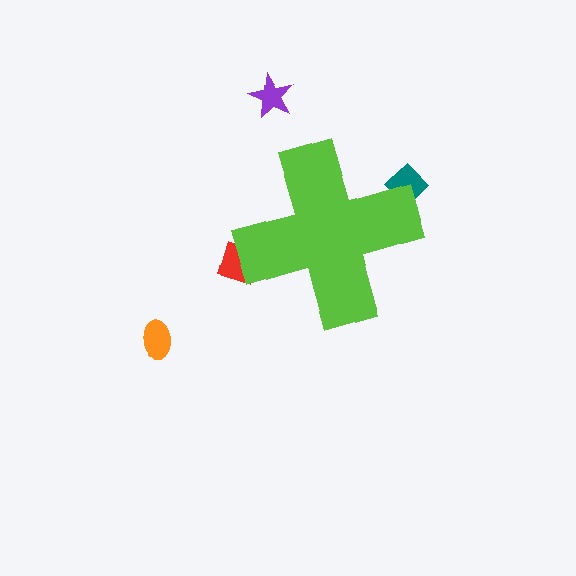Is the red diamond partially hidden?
Yes, the red diamond is partially hidden behind the lime cross.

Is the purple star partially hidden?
No, the purple star is fully visible.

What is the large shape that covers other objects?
A lime cross.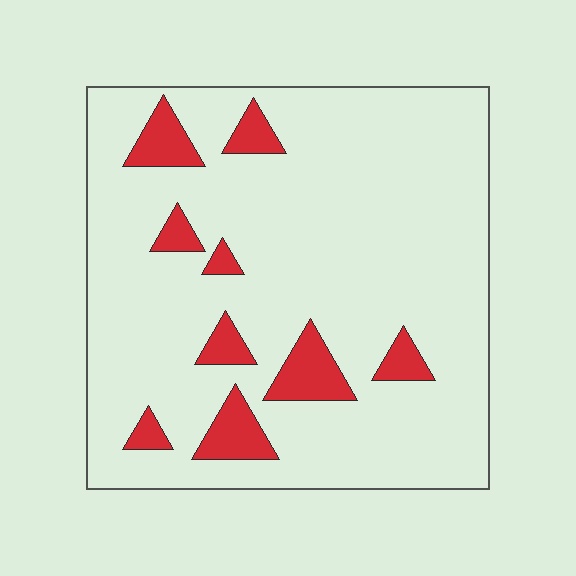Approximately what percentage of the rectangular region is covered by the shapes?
Approximately 10%.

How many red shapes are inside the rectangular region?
9.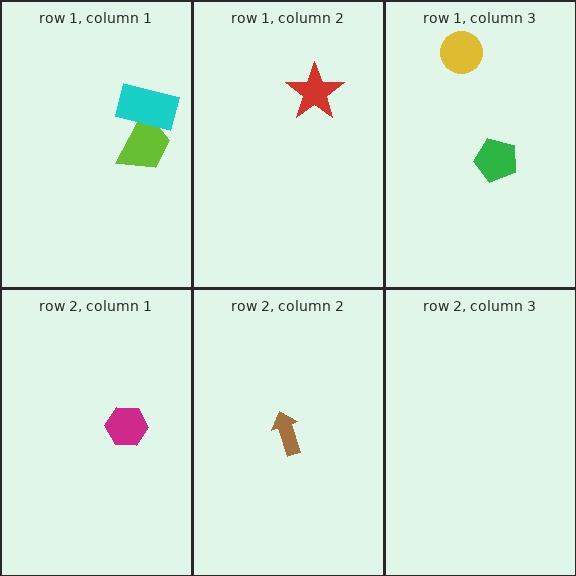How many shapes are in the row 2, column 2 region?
1.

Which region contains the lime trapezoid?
The row 1, column 1 region.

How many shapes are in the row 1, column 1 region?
2.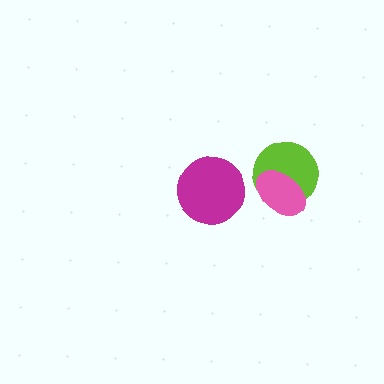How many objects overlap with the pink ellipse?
1 object overlaps with the pink ellipse.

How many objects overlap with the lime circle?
1 object overlaps with the lime circle.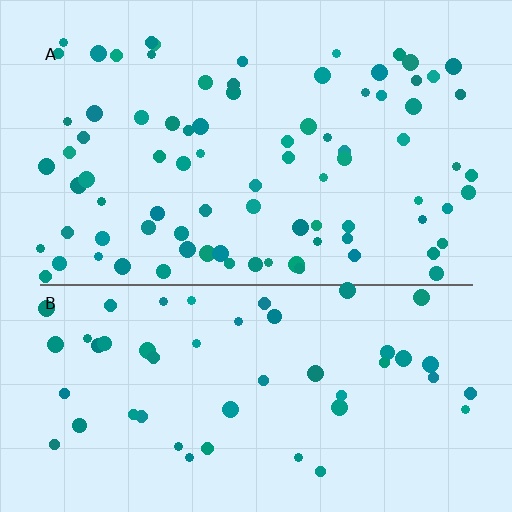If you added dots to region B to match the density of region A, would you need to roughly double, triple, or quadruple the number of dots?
Approximately double.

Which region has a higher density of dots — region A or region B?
A (the top).